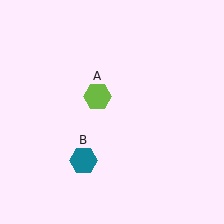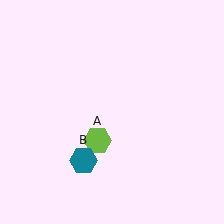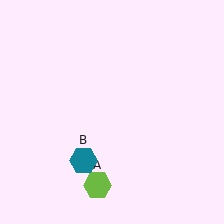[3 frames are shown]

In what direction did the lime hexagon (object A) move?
The lime hexagon (object A) moved down.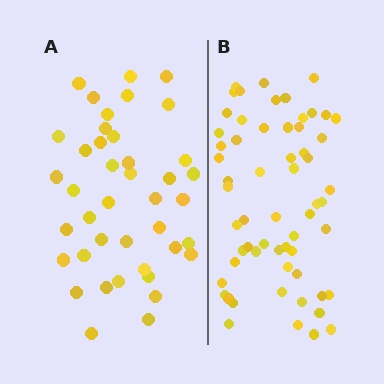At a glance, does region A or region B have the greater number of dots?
Region B (the right region) has more dots.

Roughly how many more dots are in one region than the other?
Region B has approximately 20 more dots than region A.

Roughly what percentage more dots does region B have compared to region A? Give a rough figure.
About 45% more.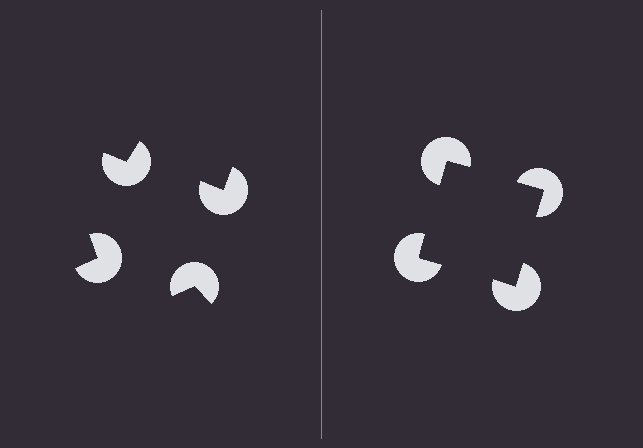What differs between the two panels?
The pac-man discs are positioned identically on both sides; only the wedge orientations differ. On the right they align to a square; on the left they are misaligned.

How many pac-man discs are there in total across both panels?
8 — 4 on each side.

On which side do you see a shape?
An illusory square appears on the right side. On the left side the wedge cuts are rotated, so no coherent shape forms.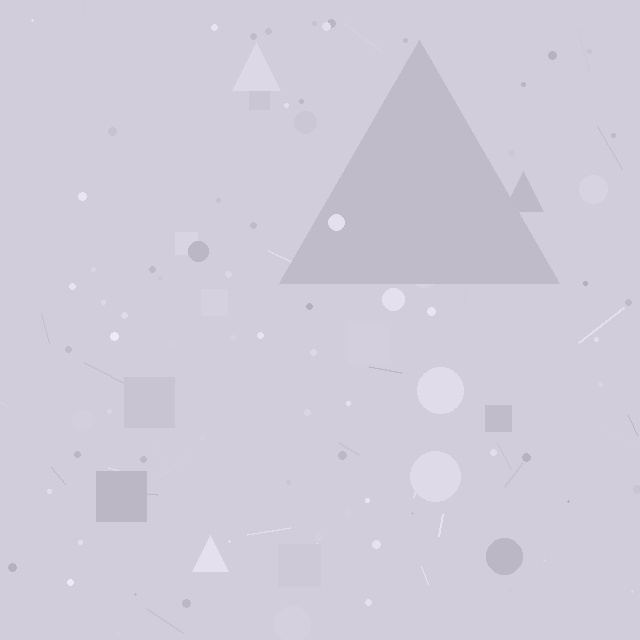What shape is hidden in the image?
A triangle is hidden in the image.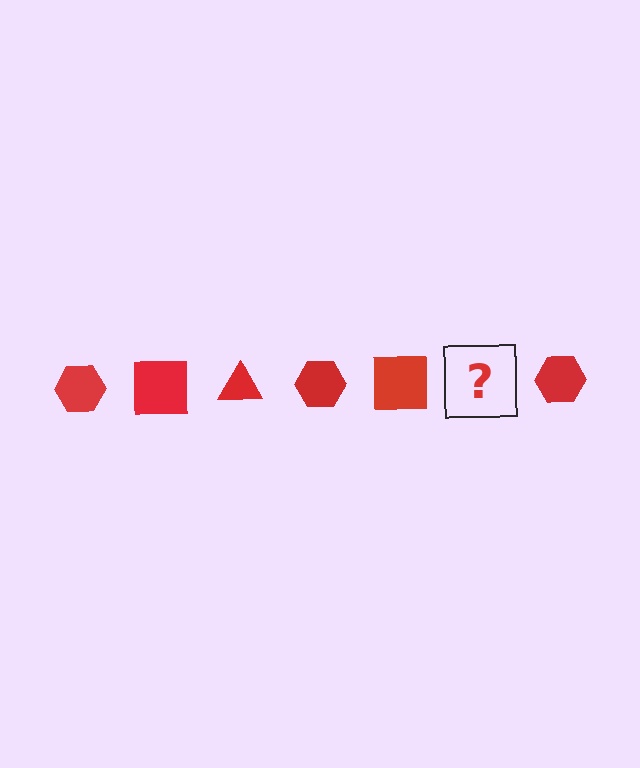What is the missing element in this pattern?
The missing element is a red triangle.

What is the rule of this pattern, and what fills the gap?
The rule is that the pattern cycles through hexagon, square, triangle shapes in red. The gap should be filled with a red triangle.